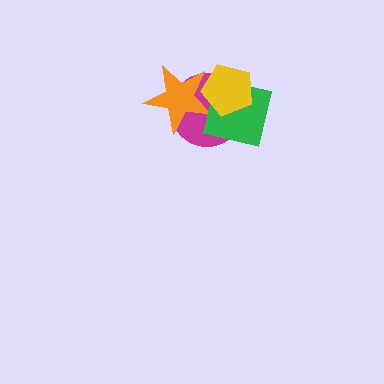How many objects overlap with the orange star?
3 objects overlap with the orange star.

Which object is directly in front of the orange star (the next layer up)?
The green square is directly in front of the orange star.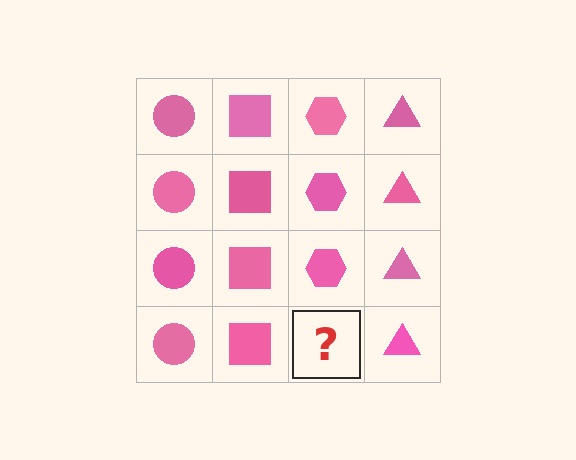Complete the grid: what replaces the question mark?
The question mark should be replaced with a pink hexagon.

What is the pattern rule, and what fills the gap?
The rule is that each column has a consistent shape. The gap should be filled with a pink hexagon.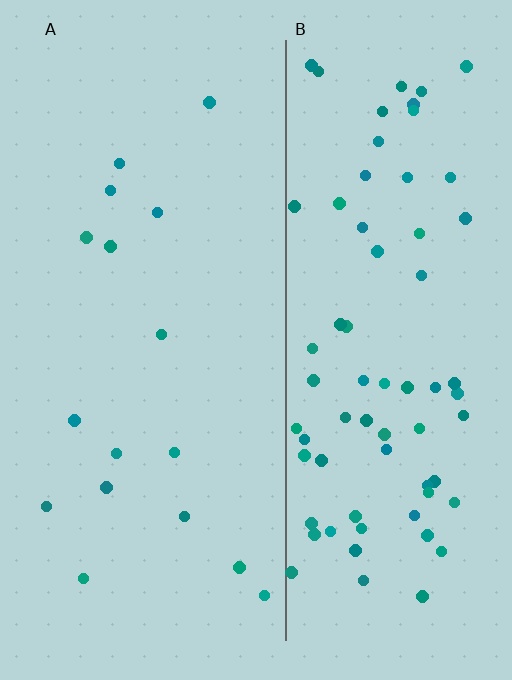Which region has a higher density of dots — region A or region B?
B (the right).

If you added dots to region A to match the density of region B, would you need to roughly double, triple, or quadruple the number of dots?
Approximately quadruple.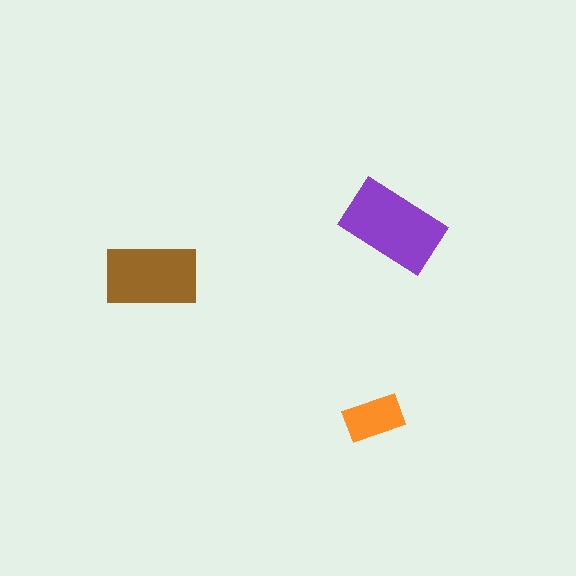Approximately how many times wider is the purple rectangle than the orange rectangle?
About 1.5 times wider.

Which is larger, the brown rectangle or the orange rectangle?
The brown one.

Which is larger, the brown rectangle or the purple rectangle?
The purple one.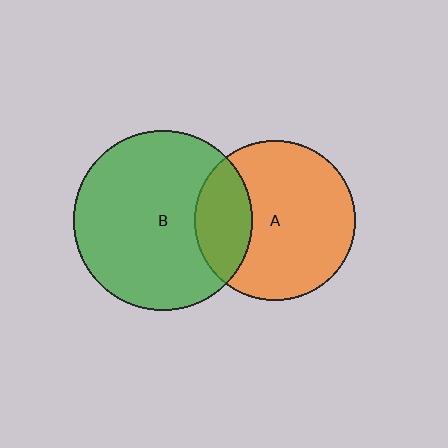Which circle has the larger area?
Circle B (green).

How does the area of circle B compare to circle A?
Approximately 1.3 times.